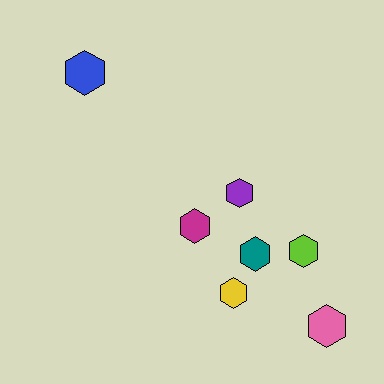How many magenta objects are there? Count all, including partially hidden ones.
There is 1 magenta object.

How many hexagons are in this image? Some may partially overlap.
There are 7 hexagons.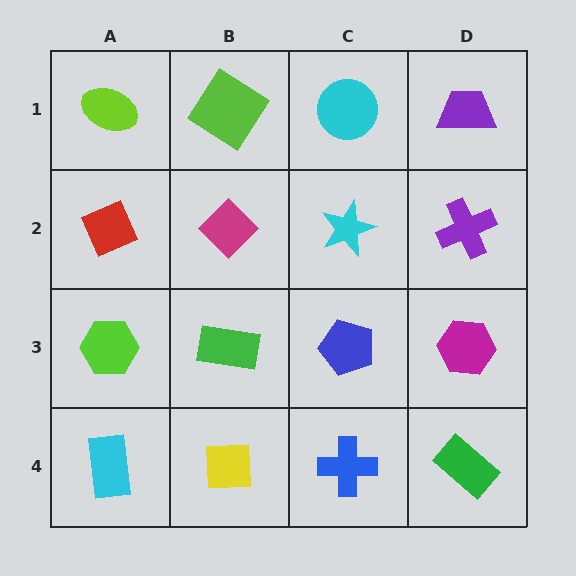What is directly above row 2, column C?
A cyan circle.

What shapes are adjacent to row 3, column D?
A purple cross (row 2, column D), a green rectangle (row 4, column D), a blue pentagon (row 3, column C).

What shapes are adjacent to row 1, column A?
A red diamond (row 2, column A), a lime diamond (row 1, column B).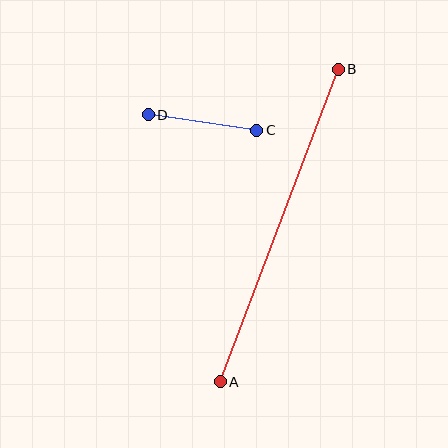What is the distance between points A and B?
The distance is approximately 334 pixels.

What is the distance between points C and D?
The distance is approximately 110 pixels.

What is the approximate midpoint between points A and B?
The midpoint is at approximately (279, 226) pixels.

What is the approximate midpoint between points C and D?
The midpoint is at approximately (202, 122) pixels.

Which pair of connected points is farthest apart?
Points A and B are farthest apart.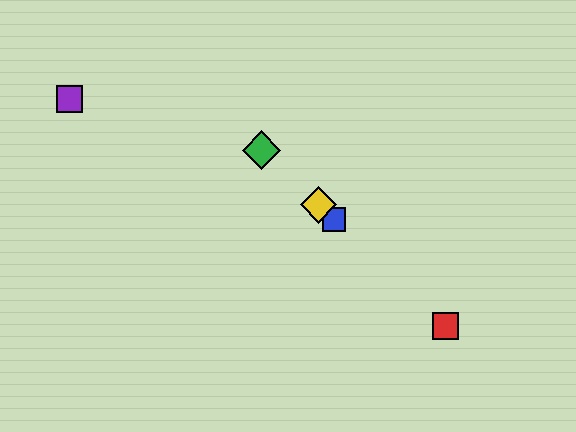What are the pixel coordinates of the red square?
The red square is at (445, 326).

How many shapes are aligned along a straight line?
4 shapes (the red square, the blue square, the green diamond, the yellow diamond) are aligned along a straight line.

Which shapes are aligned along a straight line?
The red square, the blue square, the green diamond, the yellow diamond are aligned along a straight line.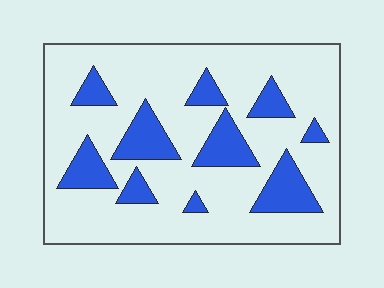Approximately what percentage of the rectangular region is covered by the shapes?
Approximately 20%.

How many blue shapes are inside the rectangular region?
10.